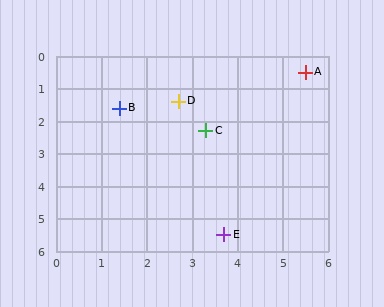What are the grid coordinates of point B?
Point B is at approximately (1.4, 1.6).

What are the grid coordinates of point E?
Point E is at approximately (3.7, 5.5).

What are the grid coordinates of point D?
Point D is at approximately (2.7, 1.4).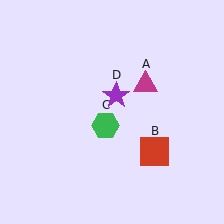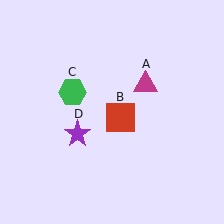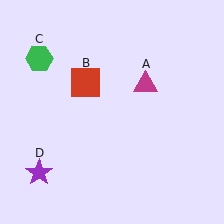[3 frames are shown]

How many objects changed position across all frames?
3 objects changed position: red square (object B), green hexagon (object C), purple star (object D).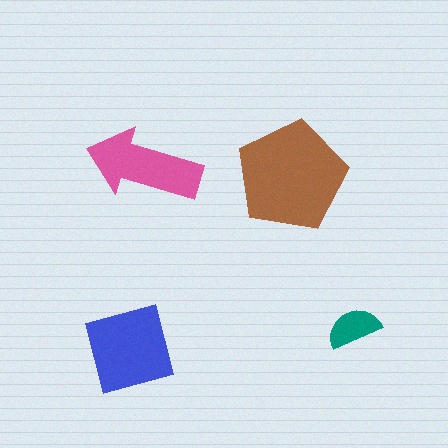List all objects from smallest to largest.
The teal semicircle, the pink arrow, the blue square, the brown pentagon.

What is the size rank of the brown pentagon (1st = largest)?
1st.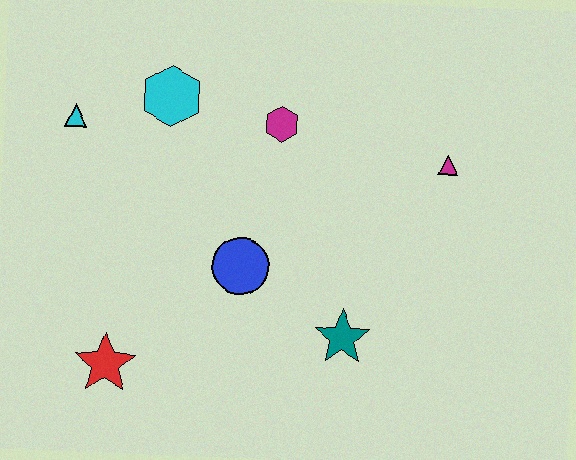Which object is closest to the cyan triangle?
The cyan hexagon is closest to the cyan triangle.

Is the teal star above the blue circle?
No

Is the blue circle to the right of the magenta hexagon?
No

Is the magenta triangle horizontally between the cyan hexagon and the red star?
No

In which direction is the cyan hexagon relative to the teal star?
The cyan hexagon is above the teal star.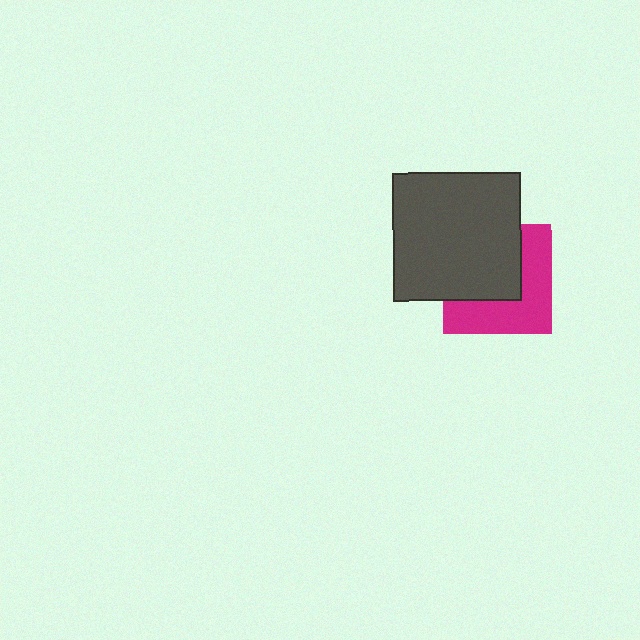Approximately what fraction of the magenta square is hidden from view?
Roughly 50% of the magenta square is hidden behind the dark gray square.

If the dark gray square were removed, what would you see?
You would see the complete magenta square.